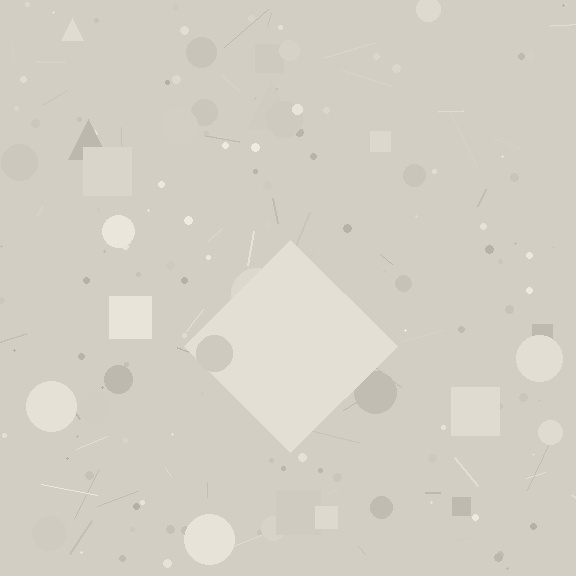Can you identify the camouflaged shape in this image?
The camouflaged shape is a diamond.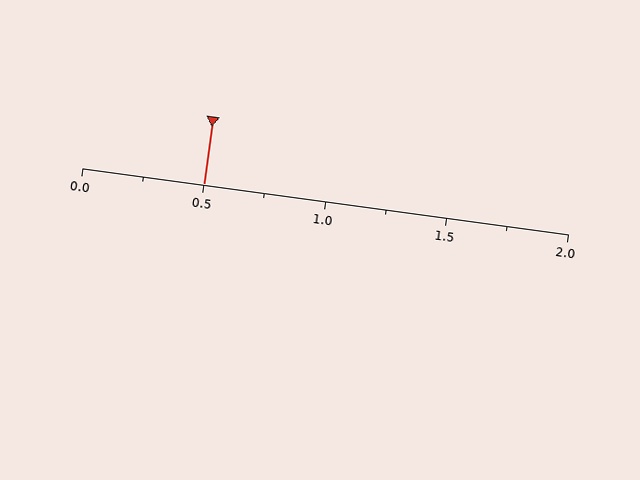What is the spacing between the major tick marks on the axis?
The major ticks are spaced 0.5 apart.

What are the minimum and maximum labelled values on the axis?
The axis runs from 0.0 to 2.0.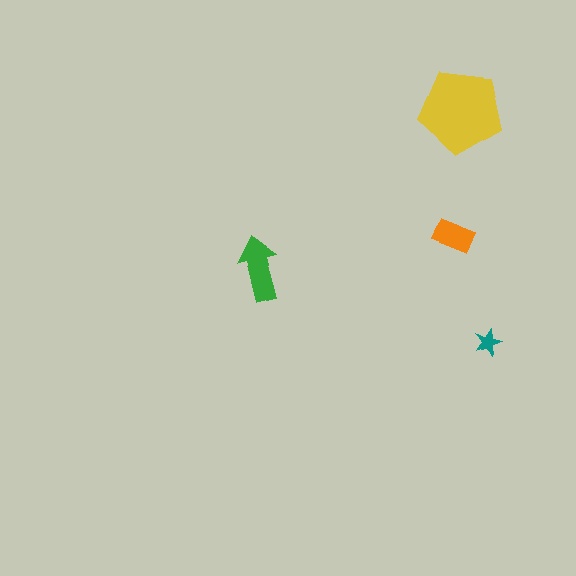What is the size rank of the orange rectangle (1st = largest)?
3rd.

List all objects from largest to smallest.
The yellow pentagon, the green arrow, the orange rectangle, the teal star.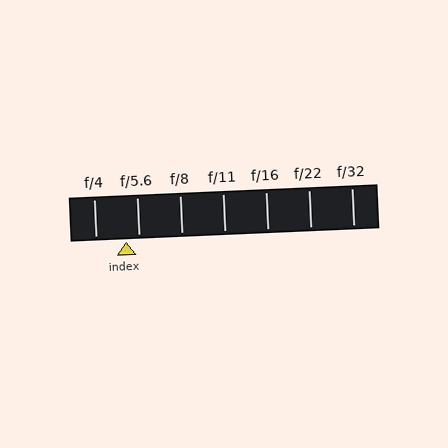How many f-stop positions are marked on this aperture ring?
There are 7 f-stop positions marked.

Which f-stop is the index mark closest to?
The index mark is closest to f/5.6.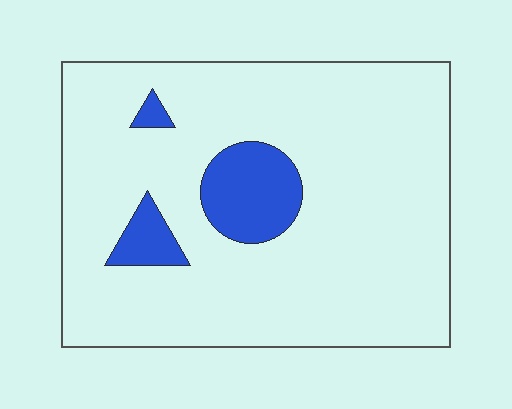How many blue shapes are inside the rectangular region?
3.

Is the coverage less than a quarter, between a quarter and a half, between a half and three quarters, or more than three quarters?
Less than a quarter.